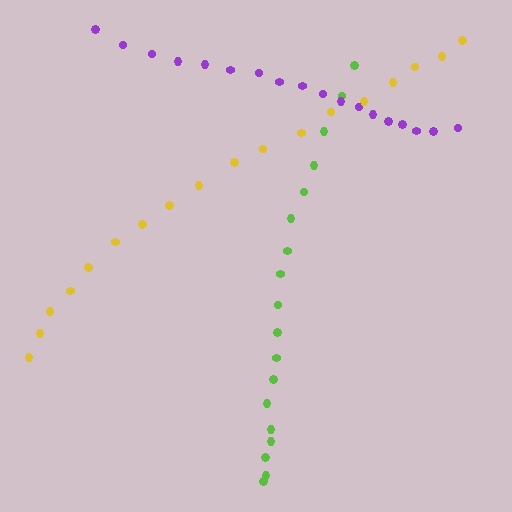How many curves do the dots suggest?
There are 3 distinct paths.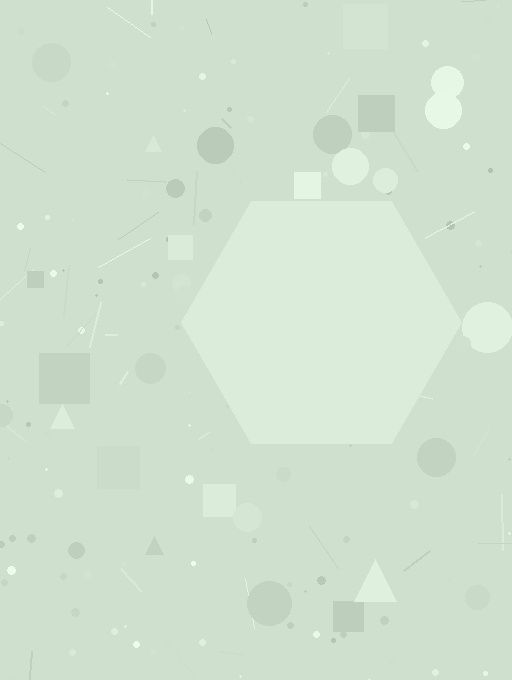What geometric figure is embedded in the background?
A hexagon is embedded in the background.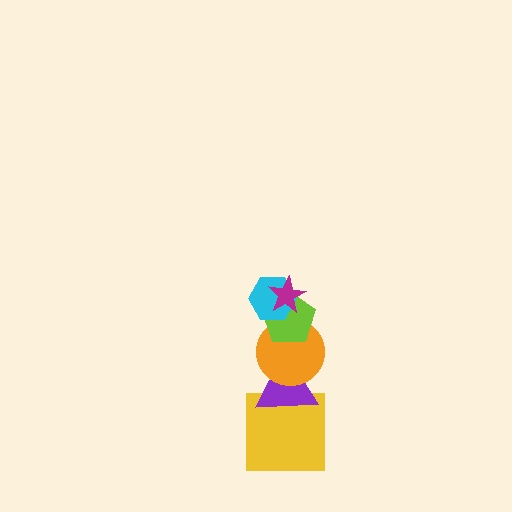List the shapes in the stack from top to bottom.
From top to bottom: the magenta star, the cyan hexagon, the lime pentagon, the orange circle, the purple triangle, the yellow square.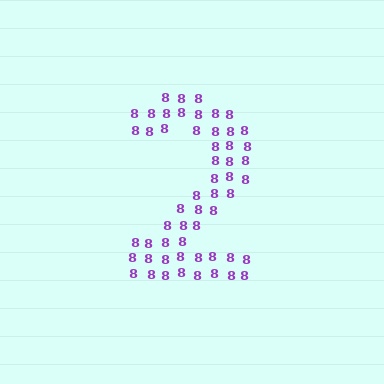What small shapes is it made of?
It is made of small digit 8's.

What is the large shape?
The large shape is the digit 2.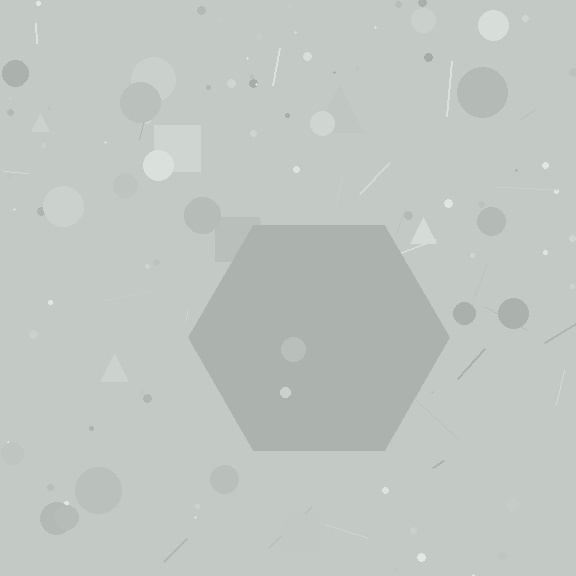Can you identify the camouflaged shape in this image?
The camouflaged shape is a hexagon.